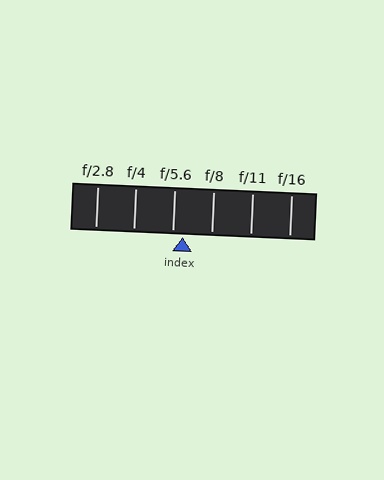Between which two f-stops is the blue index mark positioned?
The index mark is between f/5.6 and f/8.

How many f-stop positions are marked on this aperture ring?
There are 6 f-stop positions marked.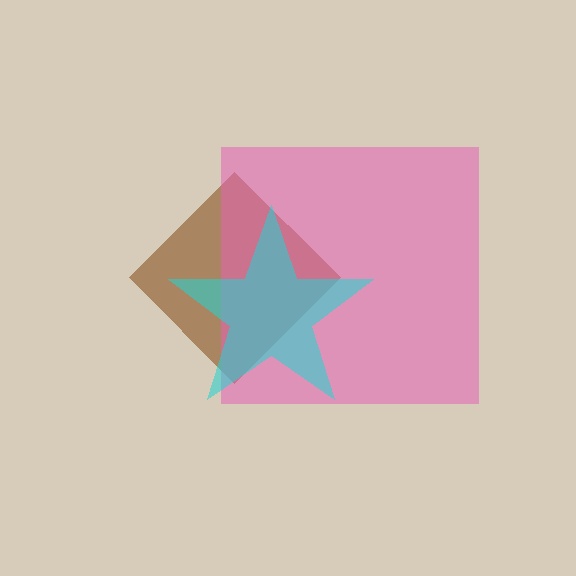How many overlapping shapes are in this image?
There are 3 overlapping shapes in the image.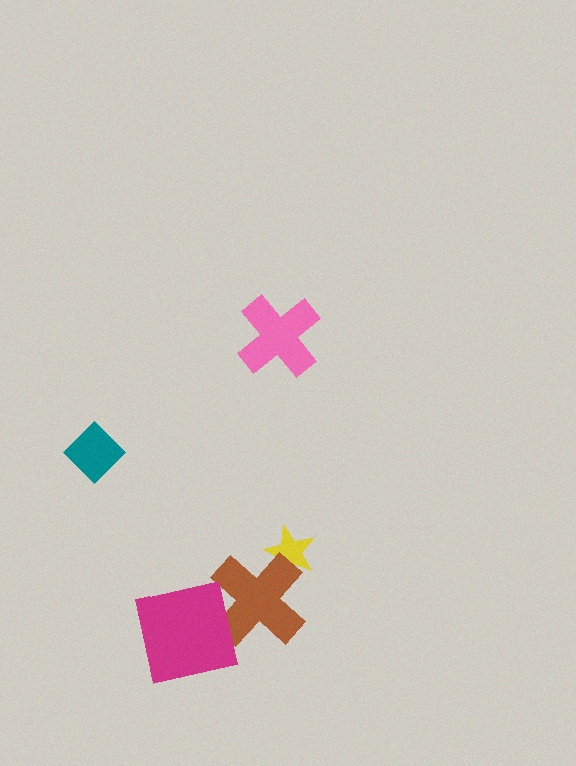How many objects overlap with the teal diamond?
0 objects overlap with the teal diamond.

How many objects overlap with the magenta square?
1 object overlaps with the magenta square.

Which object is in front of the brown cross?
The magenta square is in front of the brown cross.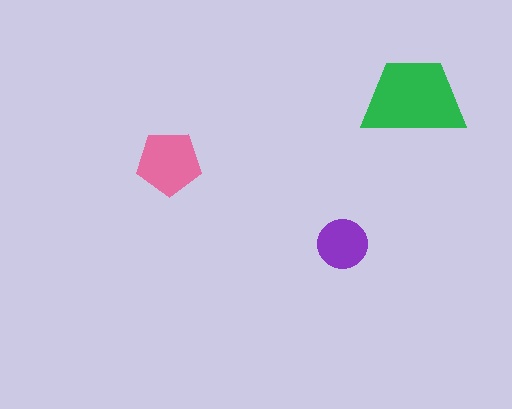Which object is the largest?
The green trapezoid.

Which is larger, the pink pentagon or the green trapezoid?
The green trapezoid.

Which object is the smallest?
The purple circle.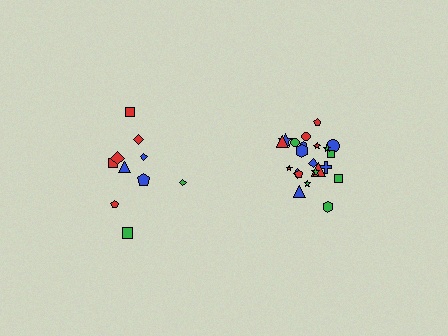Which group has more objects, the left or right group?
The right group.